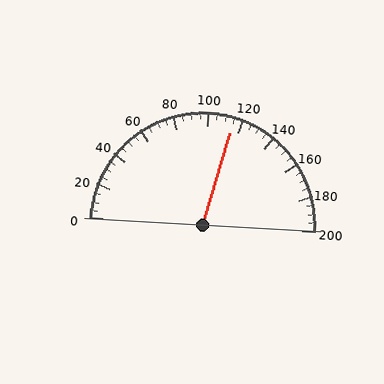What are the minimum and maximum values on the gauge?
The gauge ranges from 0 to 200.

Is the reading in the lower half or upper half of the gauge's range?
The reading is in the upper half of the range (0 to 200).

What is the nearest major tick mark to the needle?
The nearest major tick mark is 120.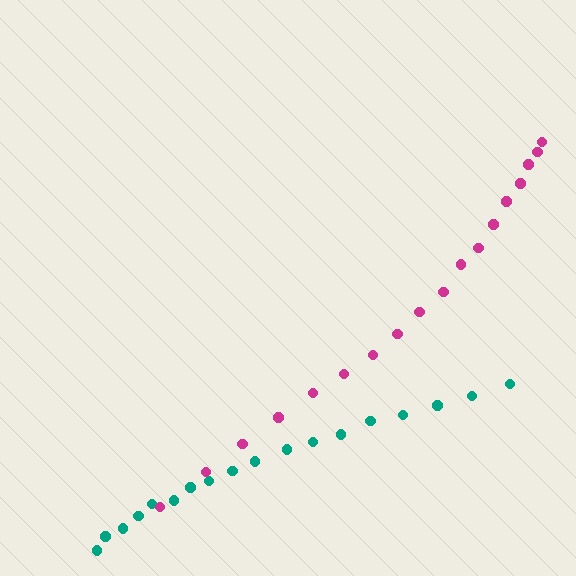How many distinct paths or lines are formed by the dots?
There are 2 distinct paths.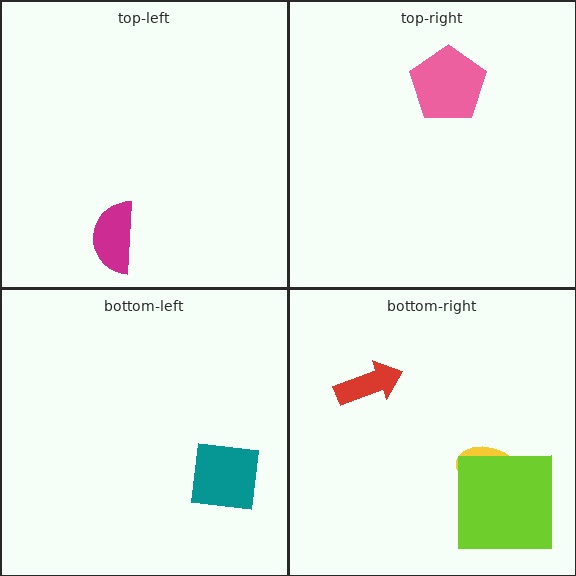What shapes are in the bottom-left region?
The teal square.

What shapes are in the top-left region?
The magenta semicircle.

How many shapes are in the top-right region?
1.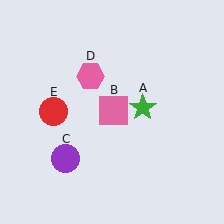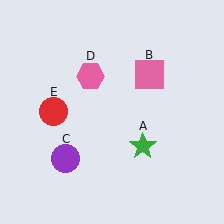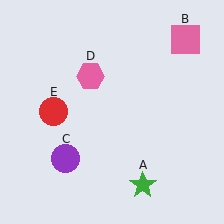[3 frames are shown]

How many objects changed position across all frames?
2 objects changed position: green star (object A), pink square (object B).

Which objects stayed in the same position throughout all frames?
Purple circle (object C) and pink hexagon (object D) and red circle (object E) remained stationary.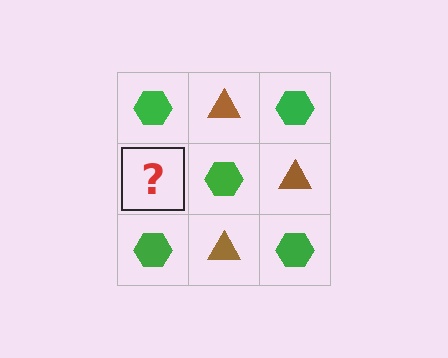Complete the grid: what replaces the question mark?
The question mark should be replaced with a brown triangle.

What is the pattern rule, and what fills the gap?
The rule is that it alternates green hexagon and brown triangle in a checkerboard pattern. The gap should be filled with a brown triangle.